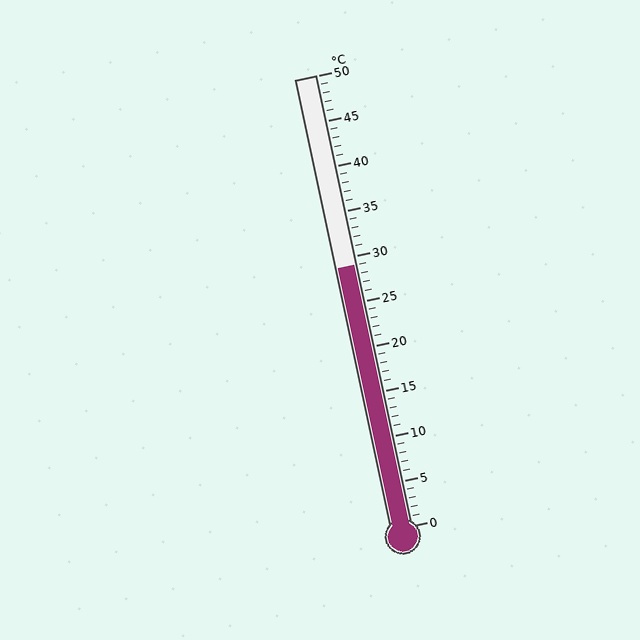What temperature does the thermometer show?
The thermometer shows approximately 29°C.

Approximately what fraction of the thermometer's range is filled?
The thermometer is filled to approximately 60% of its range.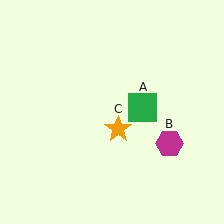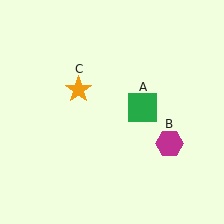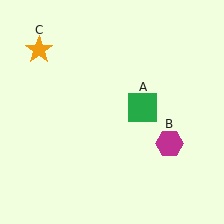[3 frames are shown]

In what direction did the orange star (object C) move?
The orange star (object C) moved up and to the left.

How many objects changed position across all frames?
1 object changed position: orange star (object C).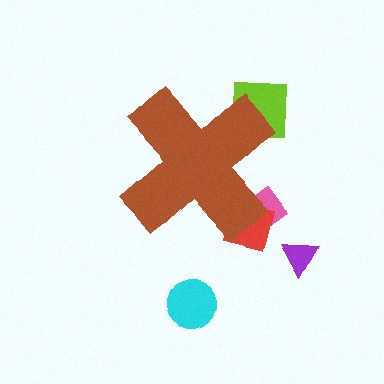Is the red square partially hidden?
Yes, the red square is partially hidden behind the brown cross.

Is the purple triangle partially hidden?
No, the purple triangle is fully visible.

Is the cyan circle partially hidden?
No, the cyan circle is fully visible.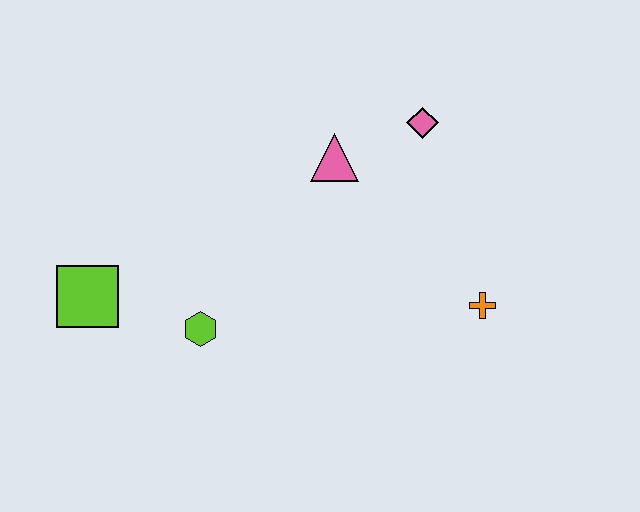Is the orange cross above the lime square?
No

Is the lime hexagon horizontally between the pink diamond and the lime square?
Yes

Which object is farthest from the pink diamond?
The lime square is farthest from the pink diamond.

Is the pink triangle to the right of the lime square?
Yes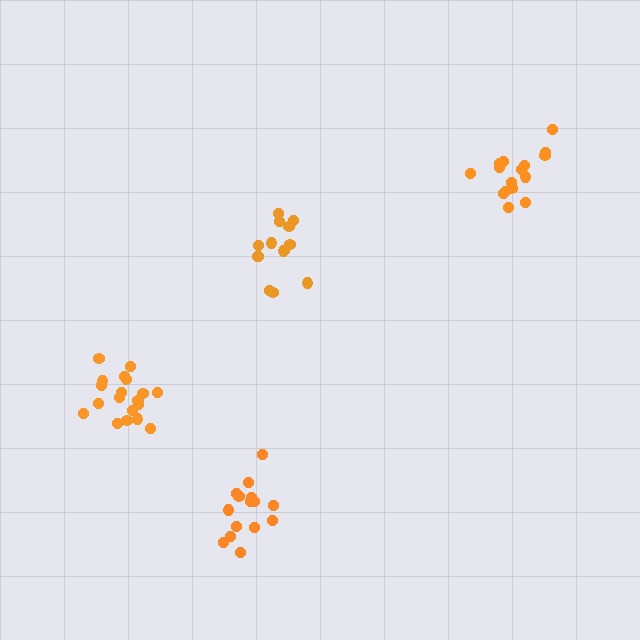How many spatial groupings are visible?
There are 4 spatial groupings.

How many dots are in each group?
Group 1: 14 dots, Group 2: 17 dots, Group 3: 19 dots, Group 4: 15 dots (65 total).